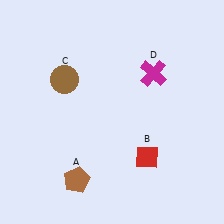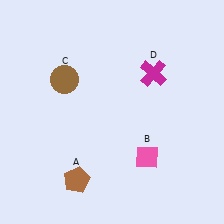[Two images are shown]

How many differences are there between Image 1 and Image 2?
There is 1 difference between the two images.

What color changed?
The diamond (B) changed from red in Image 1 to pink in Image 2.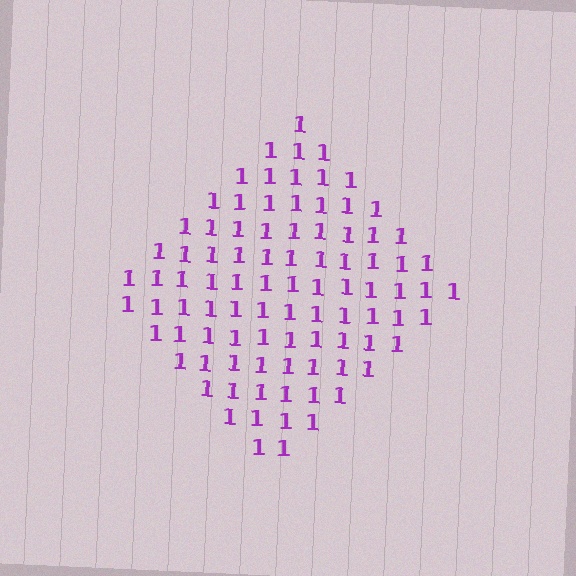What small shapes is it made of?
It is made of small digit 1's.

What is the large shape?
The large shape is a diamond.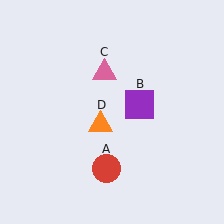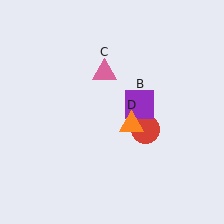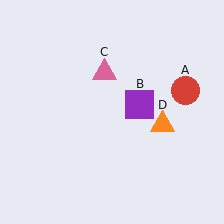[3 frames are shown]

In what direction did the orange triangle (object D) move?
The orange triangle (object D) moved right.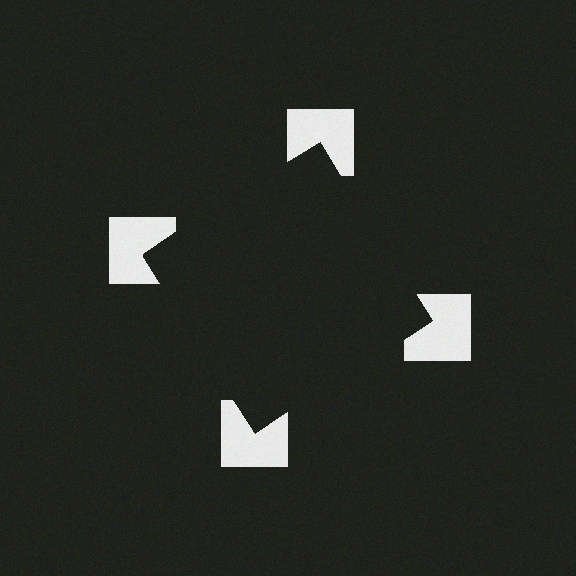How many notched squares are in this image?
There are 4 — one at each vertex of the illusory square.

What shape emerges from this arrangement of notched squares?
An illusory square — its edges are inferred from the aligned wedge cuts in the notched squares, not physically drawn.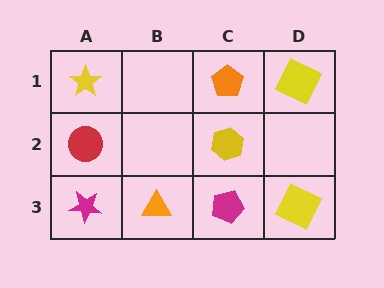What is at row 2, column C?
A yellow hexagon.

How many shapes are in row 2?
2 shapes.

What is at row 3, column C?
A magenta pentagon.